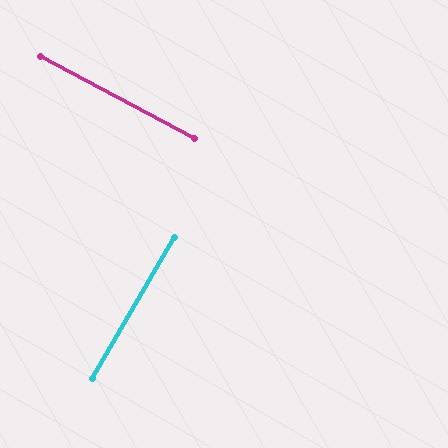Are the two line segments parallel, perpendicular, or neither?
Perpendicular — they meet at approximately 88°.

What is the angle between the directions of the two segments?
Approximately 88 degrees.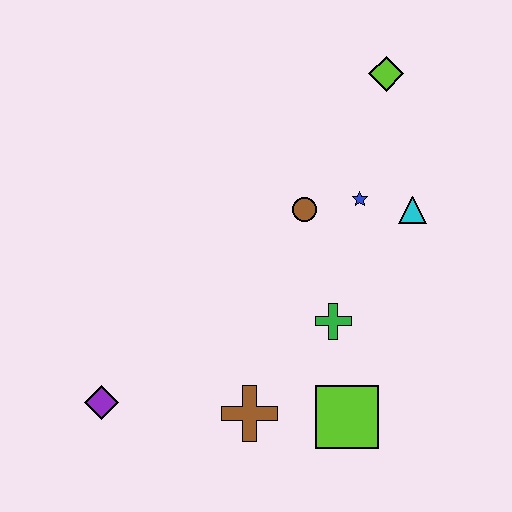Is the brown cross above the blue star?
No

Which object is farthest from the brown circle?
The purple diamond is farthest from the brown circle.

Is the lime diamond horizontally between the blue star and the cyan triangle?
Yes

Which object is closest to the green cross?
The lime square is closest to the green cross.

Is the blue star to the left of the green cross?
No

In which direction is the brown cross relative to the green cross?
The brown cross is below the green cross.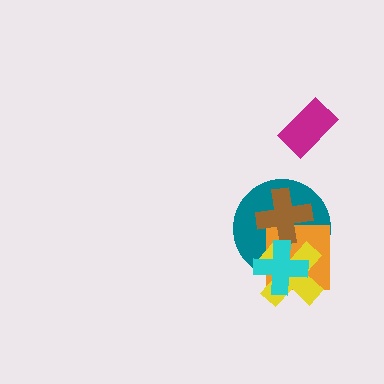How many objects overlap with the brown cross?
2 objects overlap with the brown cross.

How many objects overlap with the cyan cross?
3 objects overlap with the cyan cross.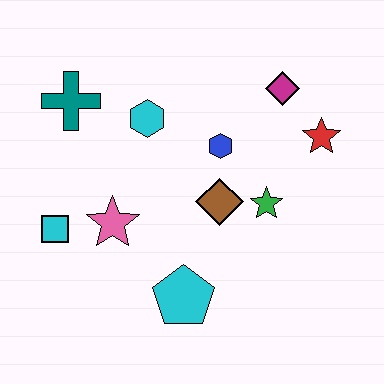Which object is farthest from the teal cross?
The red star is farthest from the teal cross.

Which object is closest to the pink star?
The cyan square is closest to the pink star.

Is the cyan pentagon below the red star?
Yes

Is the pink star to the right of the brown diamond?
No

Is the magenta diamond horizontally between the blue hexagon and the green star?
No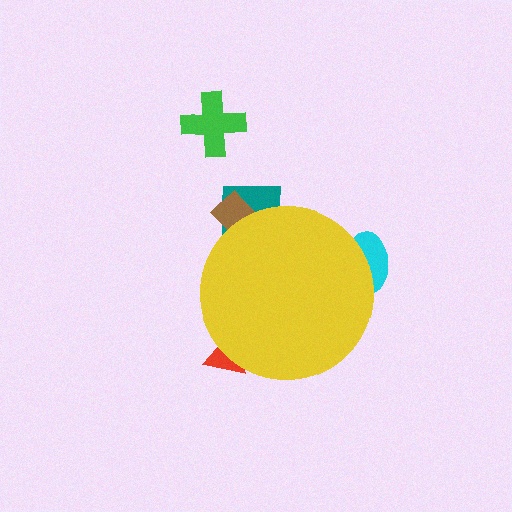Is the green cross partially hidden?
No, the green cross is fully visible.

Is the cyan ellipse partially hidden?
Yes, the cyan ellipse is partially hidden behind the yellow circle.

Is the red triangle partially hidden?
Yes, the red triangle is partially hidden behind the yellow circle.